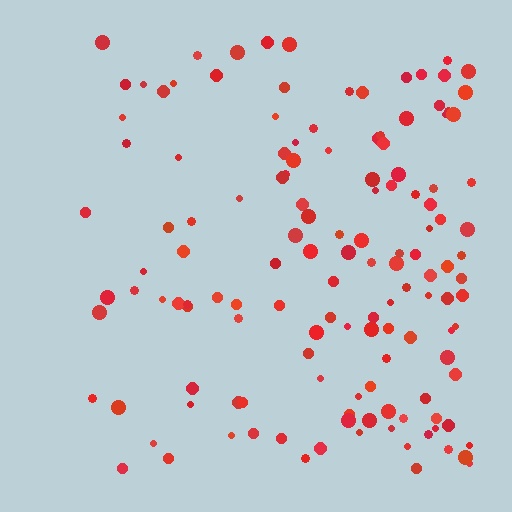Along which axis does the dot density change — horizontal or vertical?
Horizontal.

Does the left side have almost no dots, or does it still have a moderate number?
Still a moderate number, just noticeably fewer than the right.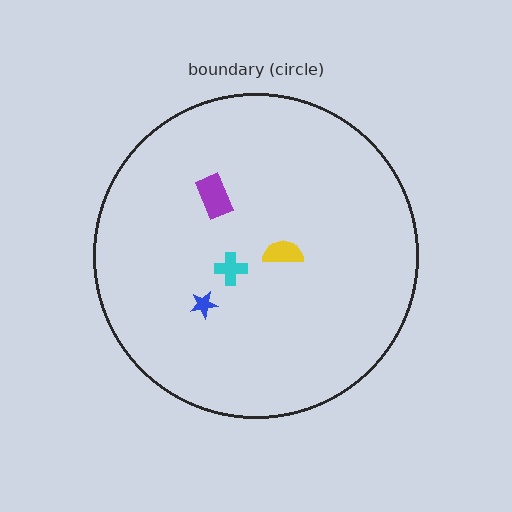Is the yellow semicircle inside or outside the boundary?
Inside.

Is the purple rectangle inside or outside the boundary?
Inside.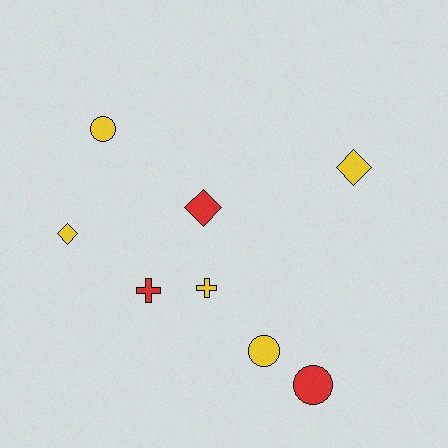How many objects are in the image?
There are 8 objects.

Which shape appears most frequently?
Diamond, with 3 objects.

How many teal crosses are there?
There are no teal crosses.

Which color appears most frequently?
Yellow, with 5 objects.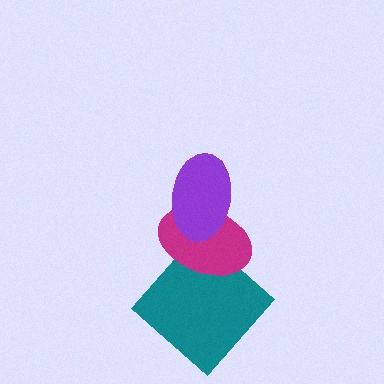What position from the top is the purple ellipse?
The purple ellipse is 1st from the top.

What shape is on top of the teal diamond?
The magenta ellipse is on top of the teal diamond.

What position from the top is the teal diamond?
The teal diamond is 3rd from the top.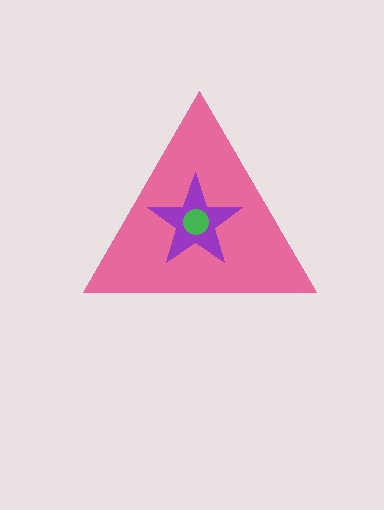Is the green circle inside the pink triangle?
Yes.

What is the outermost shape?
The pink triangle.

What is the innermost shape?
The green circle.